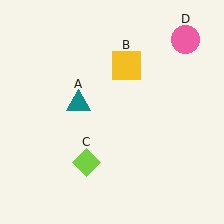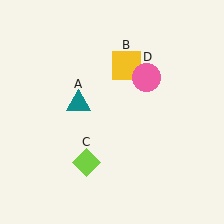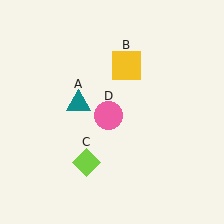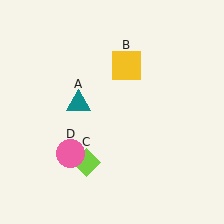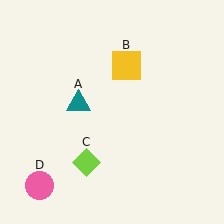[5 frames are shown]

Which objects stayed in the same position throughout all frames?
Teal triangle (object A) and yellow square (object B) and lime diamond (object C) remained stationary.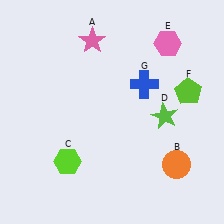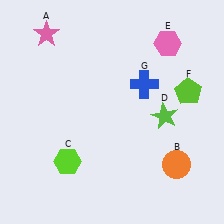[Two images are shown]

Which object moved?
The pink star (A) moved left.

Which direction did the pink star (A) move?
The pink star (A) moved left.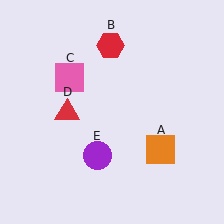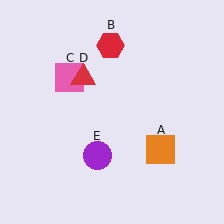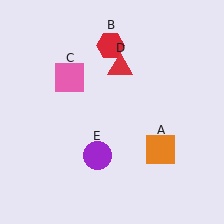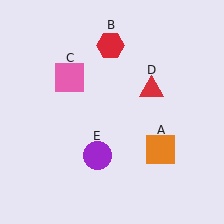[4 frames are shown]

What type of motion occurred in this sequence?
The red triangle (object D) rotated clockwise around the center of the scene.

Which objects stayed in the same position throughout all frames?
Orange square (object A) and red hexagon (object B) and pink square (object C) and purple circle (object E) remained stationary.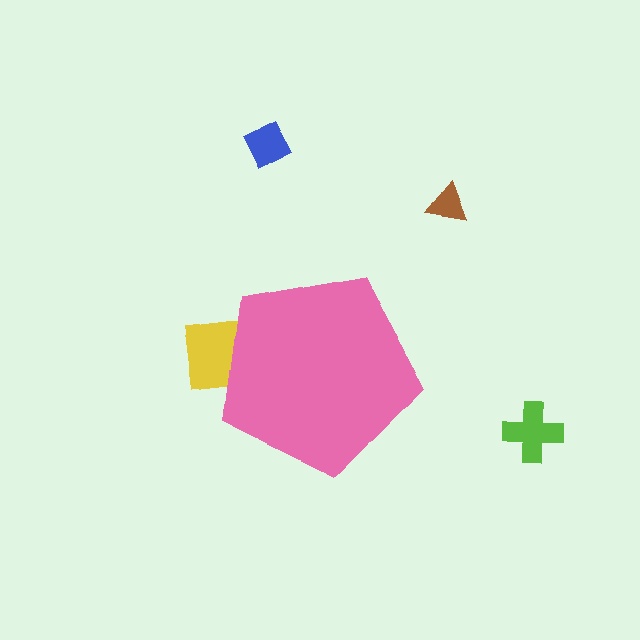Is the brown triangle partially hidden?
No, the brown triangle is fully visible.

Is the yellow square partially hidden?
Yes, the yellow square is partially hidden behind the pink pentagon.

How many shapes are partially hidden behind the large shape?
1 shape is partially hidden.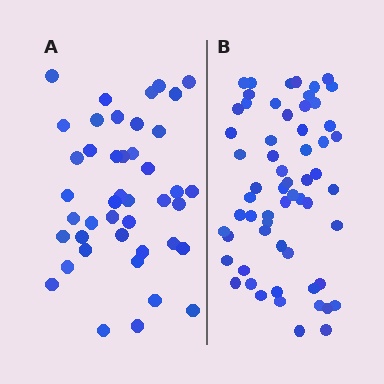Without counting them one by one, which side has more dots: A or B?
Region B (the right region) has more dots.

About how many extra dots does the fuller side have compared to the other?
Region B has approximately 15 more dots than region A.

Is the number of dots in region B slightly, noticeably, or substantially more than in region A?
Region B has noticeably more, but not dramatically so. The ratio is roughly 1.4 to 1.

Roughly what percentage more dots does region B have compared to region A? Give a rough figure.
About 40% more.